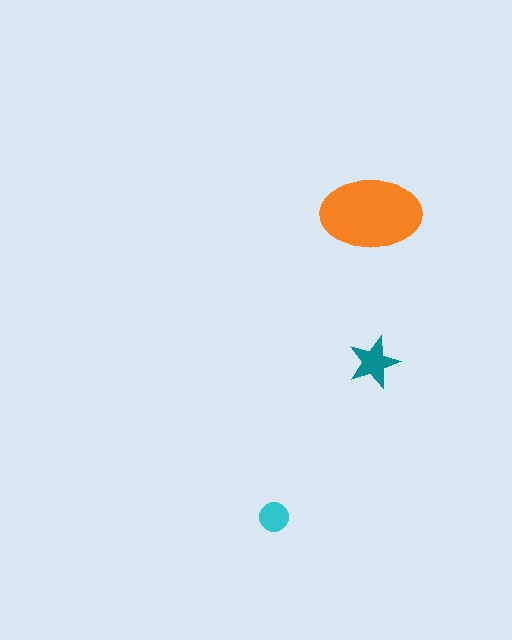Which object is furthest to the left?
The cyan circle is leftmost.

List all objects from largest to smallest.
The orange ellipse, the teal star, the cyan circle.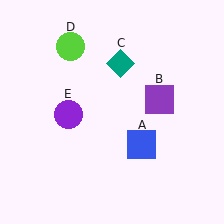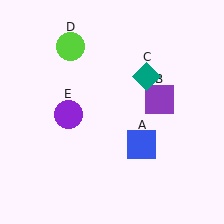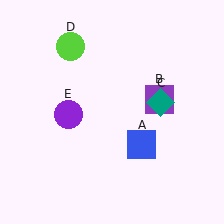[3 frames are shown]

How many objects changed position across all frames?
1 object changed position: teal diamond (object C).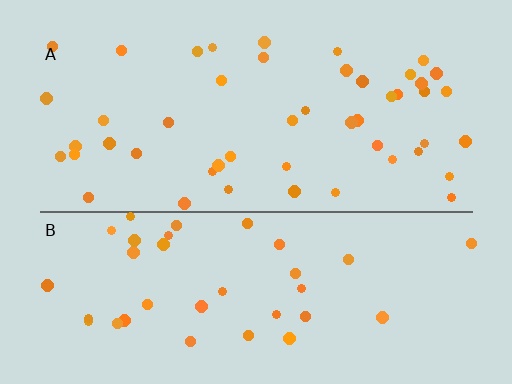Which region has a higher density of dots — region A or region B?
A (the top).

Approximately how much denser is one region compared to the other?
Approximately 1.3× — region A over region B.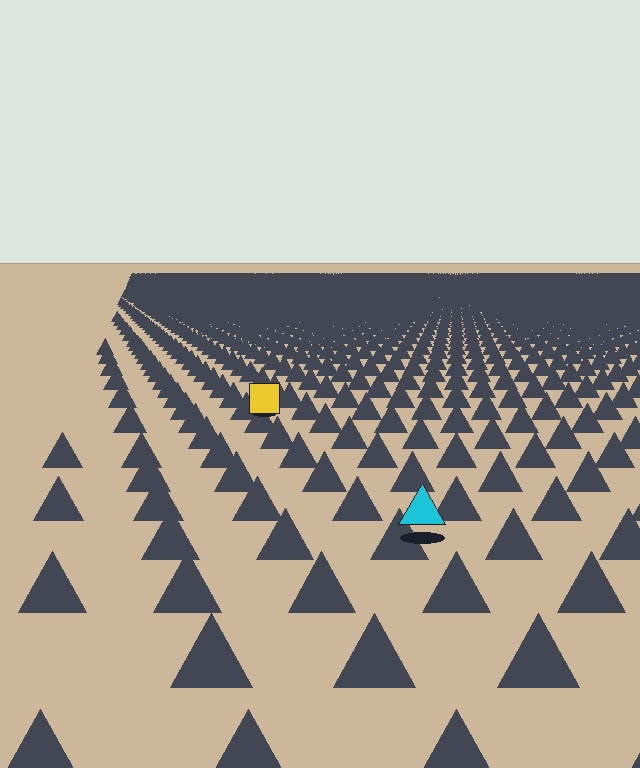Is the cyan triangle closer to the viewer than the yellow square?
Yes. The cyan triangle is closer — you can tell from the texture gradient: the ground texture is coarser near it.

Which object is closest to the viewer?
The cyan triangle is closest. The texture marks near it are larger and more spread out.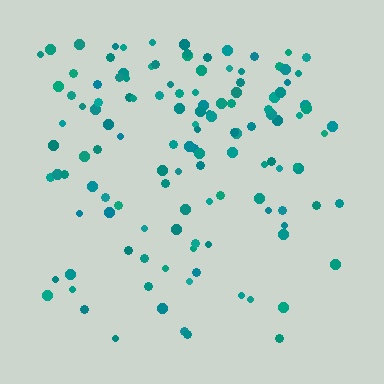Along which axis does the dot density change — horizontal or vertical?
Vertical.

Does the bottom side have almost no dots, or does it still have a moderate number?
Still a moderate number, just noticeably fewer than the top.